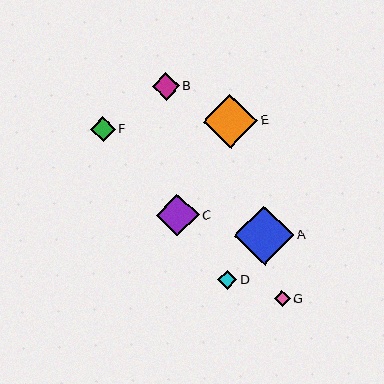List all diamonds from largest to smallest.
From largest to smallest: A, E, C, B, F, D, G.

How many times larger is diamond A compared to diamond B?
Diamond A is approximately 2.2 times the size of diamond B.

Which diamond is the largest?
Diamond A is the largest with a size of approximately 59 pixels.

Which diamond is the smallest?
Diamond G is the smallest with a size of approximately 16 pixels.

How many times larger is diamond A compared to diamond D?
Diamond A is approximately 3.1 times the size of diamond D.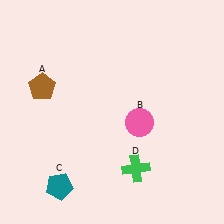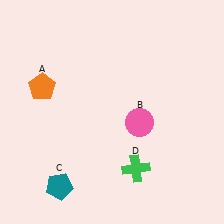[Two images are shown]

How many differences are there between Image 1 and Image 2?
There is 1 difference between the two images.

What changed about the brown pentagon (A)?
In Image 1, A is brown. In Image 2, it changed to orange.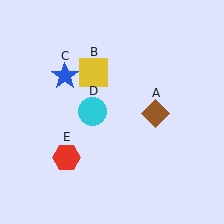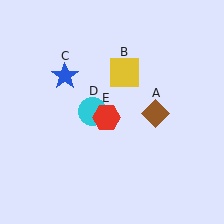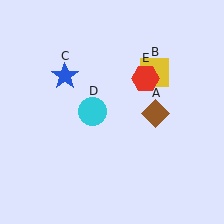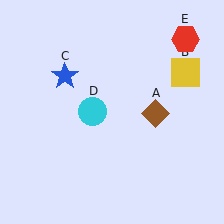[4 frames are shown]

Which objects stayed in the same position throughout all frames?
Brown diamond (object A) and blue star (object C) and cyan circle (object D) remained stationary.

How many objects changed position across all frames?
2 objects changed position: yellow square (object B), red hexagon (object E).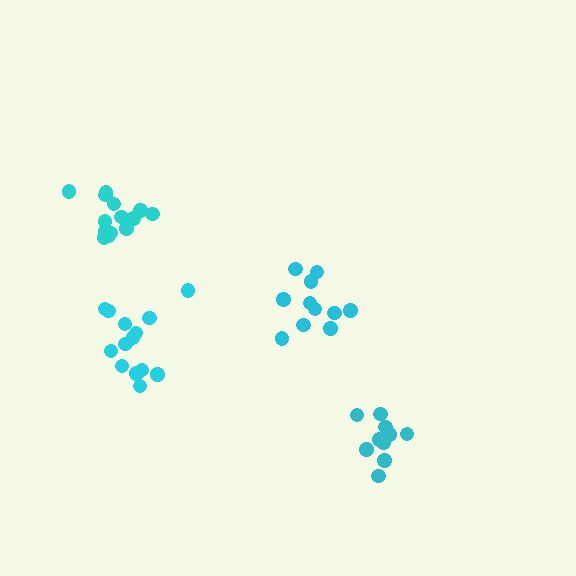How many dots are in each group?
Group 1: 14 dots, Group 2: 10 dots, Group 3: 11 dots, Group 4: 15 dots (50 total).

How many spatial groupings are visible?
There are 4 spatial groupings.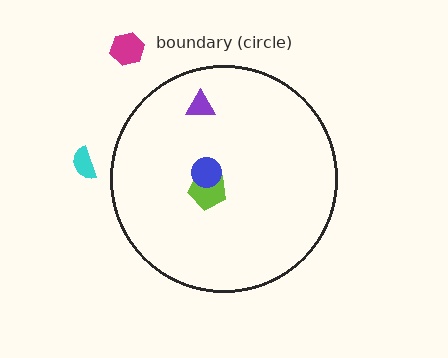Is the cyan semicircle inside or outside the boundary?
Outside.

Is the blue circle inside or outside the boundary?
Inside.